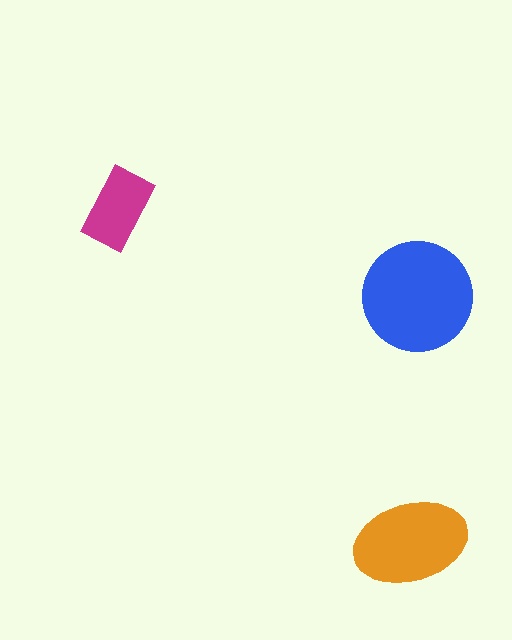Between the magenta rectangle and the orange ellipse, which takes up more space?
The orange ellipse.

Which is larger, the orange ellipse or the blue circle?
The blue circle.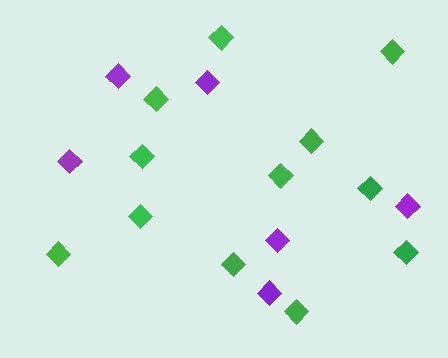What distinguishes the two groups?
There are 2 groups: one group of green diamonds (12) and one group of purple diamonds (6).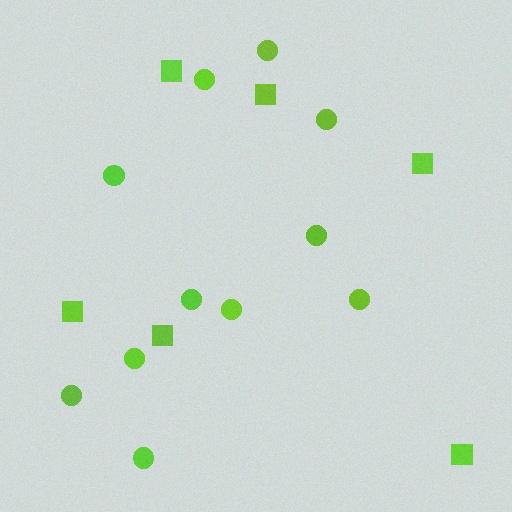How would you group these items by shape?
There are 2 groups: one group of squares (6) and one group of circles (11).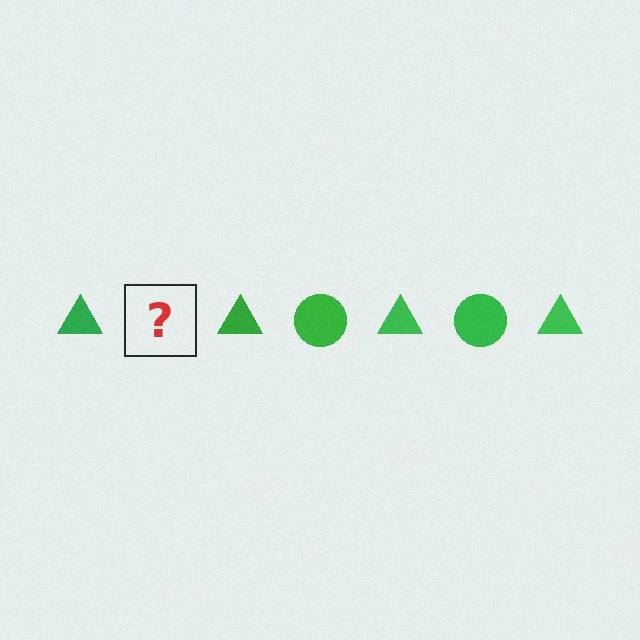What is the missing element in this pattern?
The missing element is a green circle.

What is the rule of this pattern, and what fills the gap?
The rule is that the pattern cycles through triangle, circle shapes in green. The gap should be filled with a green circle.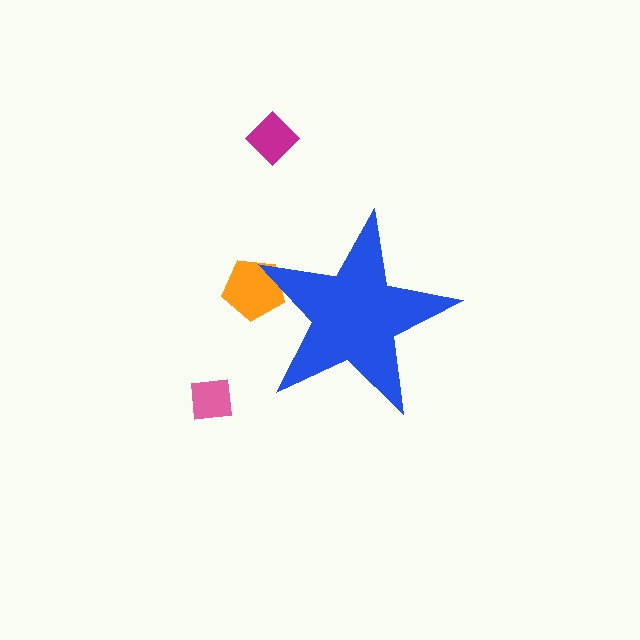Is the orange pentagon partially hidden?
Yes, the orange pentagon is partially hidden behind the blue star.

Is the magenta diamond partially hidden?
No, the magenta diamond is fully visible.